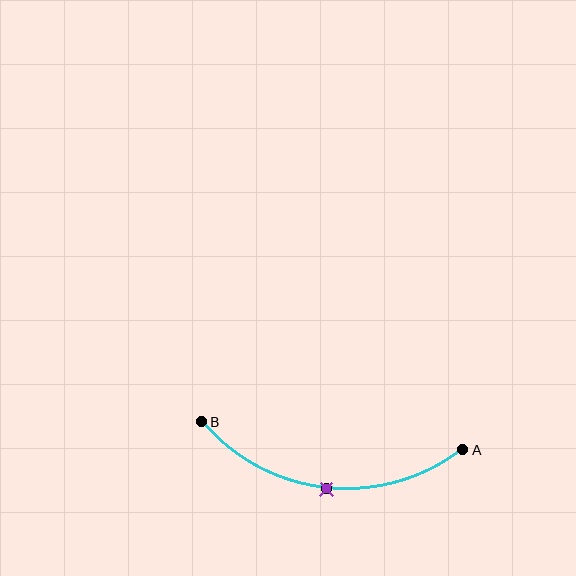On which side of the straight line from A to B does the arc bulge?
The arc bulges below the straight line connecting A and B.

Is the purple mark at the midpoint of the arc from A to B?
Yes. The purple mark lies on the arc at equal arc-length from both A and B — it is the arc midpoint.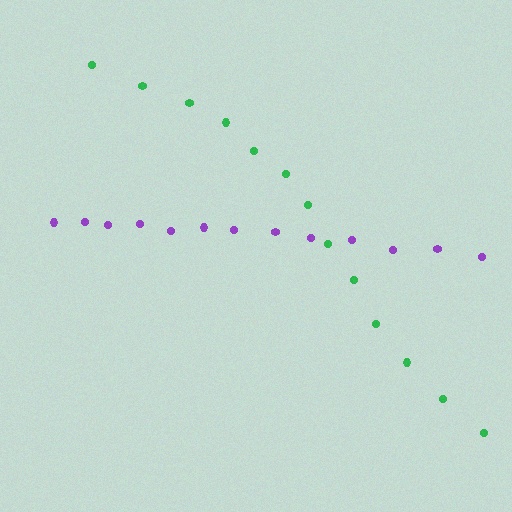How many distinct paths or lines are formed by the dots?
There are 2 distinct paths.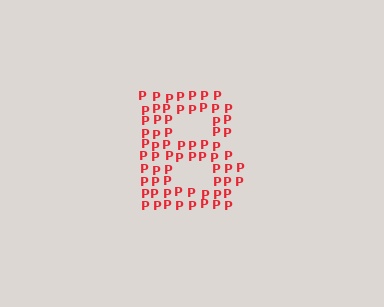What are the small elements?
The small elements are letter P's.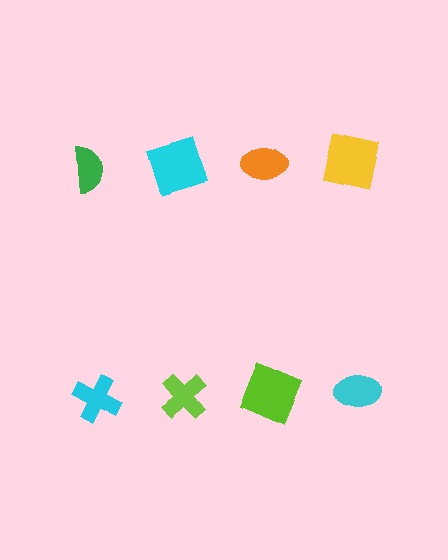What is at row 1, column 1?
A green semicircle.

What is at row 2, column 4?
A cyan ellipse.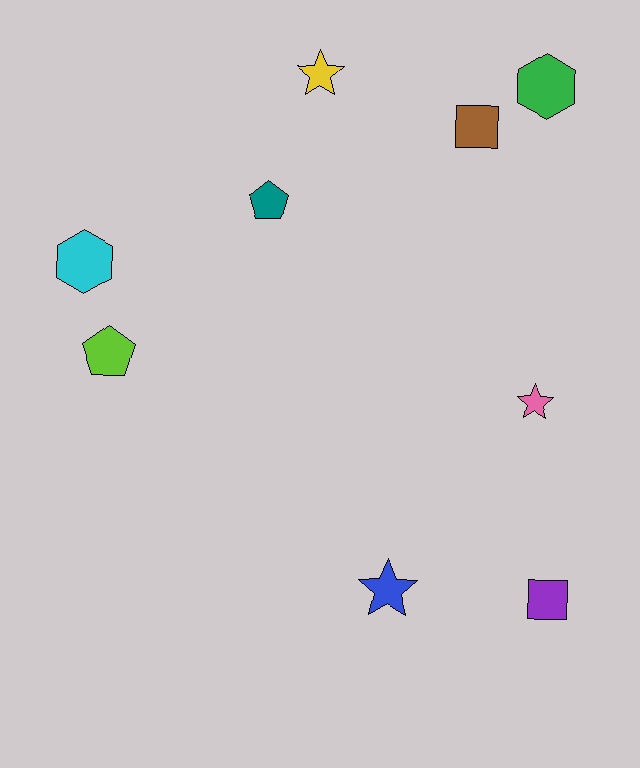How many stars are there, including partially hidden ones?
There are 3 stars.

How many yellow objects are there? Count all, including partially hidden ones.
There is 1 yellow object.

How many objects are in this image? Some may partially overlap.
There are 9 objects.